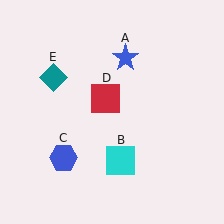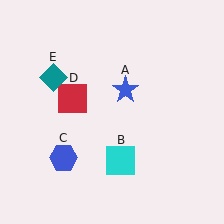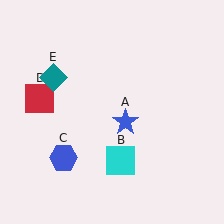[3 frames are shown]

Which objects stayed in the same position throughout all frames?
Cyan square (object B) and blue hexagon (object C) and teal diamond (object E) remained stationary.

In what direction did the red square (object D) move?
The red square (object D) moved left.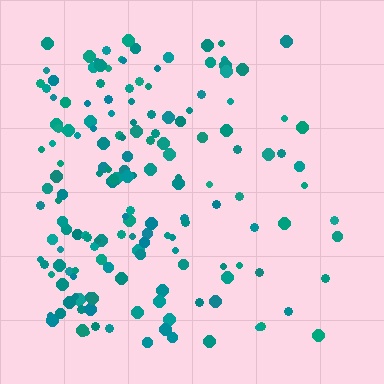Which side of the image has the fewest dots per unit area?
The right.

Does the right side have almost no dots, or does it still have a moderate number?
Still a moderate number, just noticeably fewer than the left.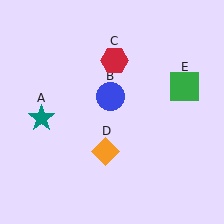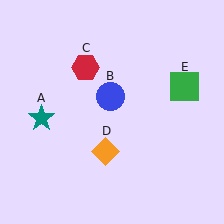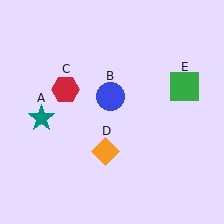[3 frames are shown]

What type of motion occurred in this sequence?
The red hexagon (object C) rotated counterclockwise around the center of the scene.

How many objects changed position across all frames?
1 object changed position: red hexagon (object C).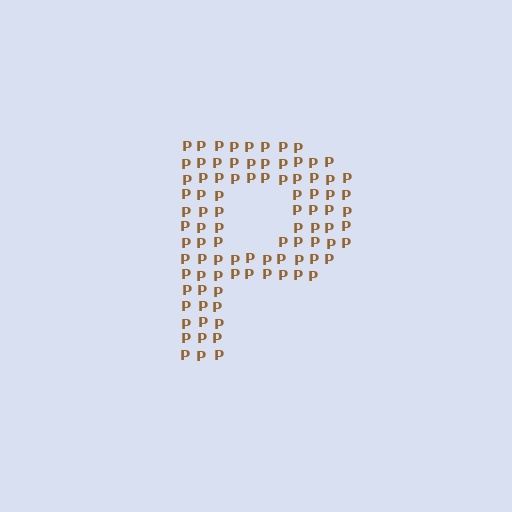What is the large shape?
The large shape is the letter P.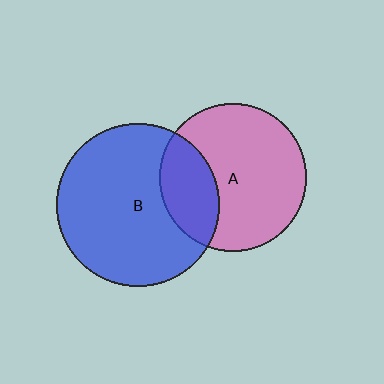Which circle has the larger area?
Circle B (blue).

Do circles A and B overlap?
Yes.